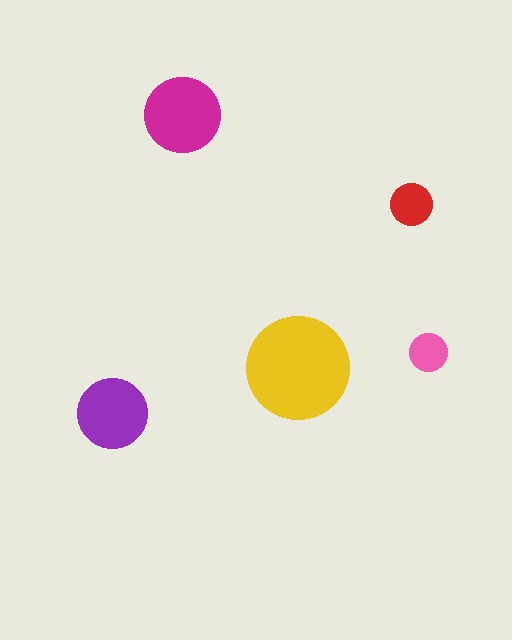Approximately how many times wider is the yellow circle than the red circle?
About 2.5 times wider.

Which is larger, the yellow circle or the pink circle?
The yellow one.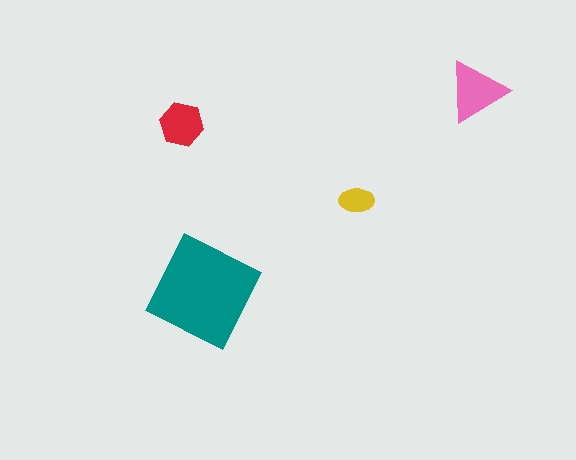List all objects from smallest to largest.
The yellow ellipse, the red hexagon, the pink triangle, the teal diamond.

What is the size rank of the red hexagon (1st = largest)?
3rd.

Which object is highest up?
The pink triangle is topmost.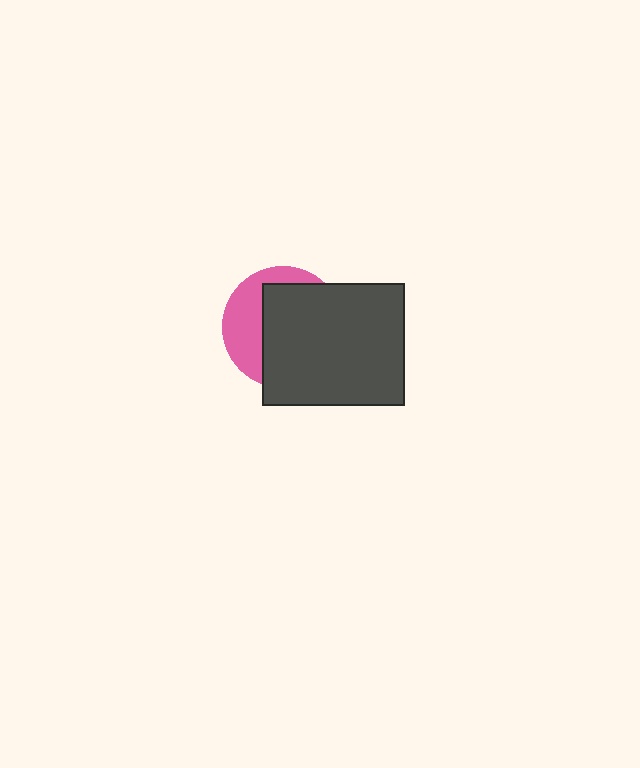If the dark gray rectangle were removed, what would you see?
You would see the complete pink circle.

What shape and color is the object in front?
The object in front is a dark gray rectangle.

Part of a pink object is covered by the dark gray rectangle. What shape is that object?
It is a circle.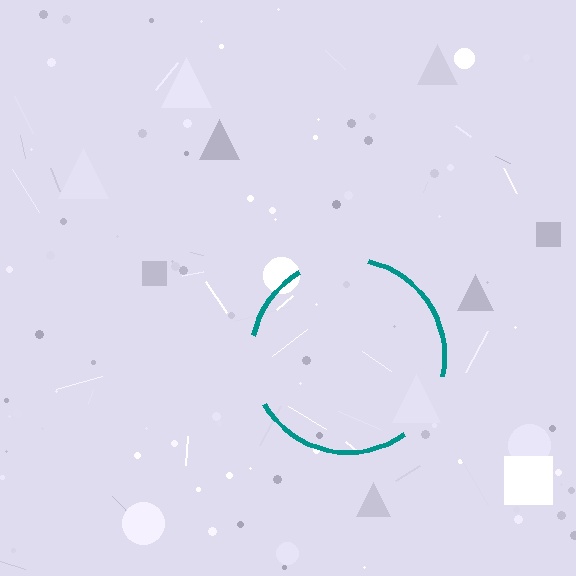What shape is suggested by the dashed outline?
The dashed outline suggests a circle.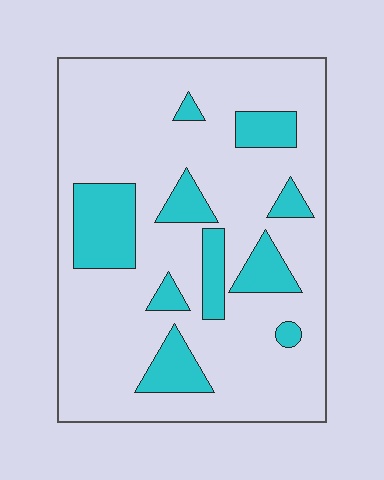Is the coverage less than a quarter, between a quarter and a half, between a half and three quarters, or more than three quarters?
Less than a quarter.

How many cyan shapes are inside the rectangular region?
10.